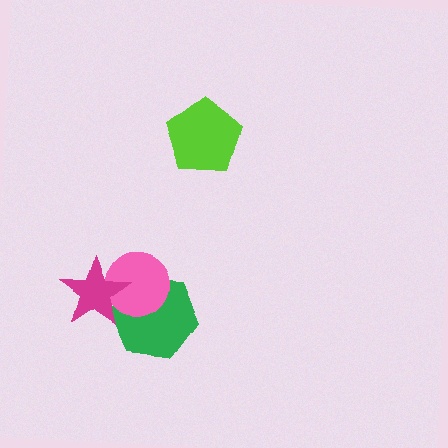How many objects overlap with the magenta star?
2 objects overlap with the magenta star.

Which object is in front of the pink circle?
The magenta star is in front of the pink circle.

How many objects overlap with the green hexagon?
2 objects overlap with the green hexagon.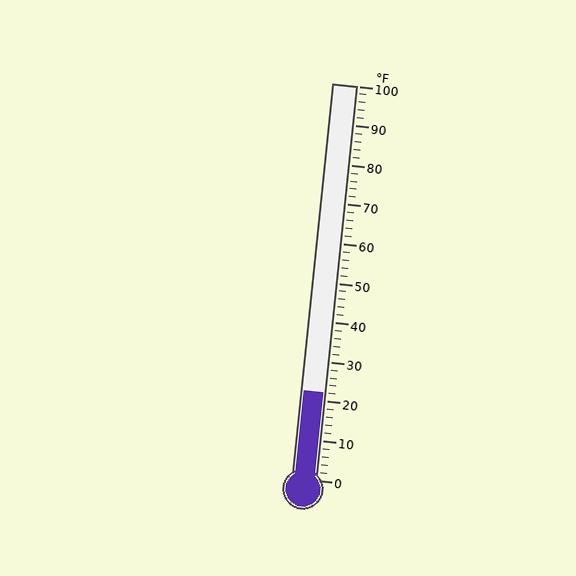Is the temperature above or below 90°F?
The temperature is below 90°F.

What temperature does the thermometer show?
The thermometer shows approximately 22°F.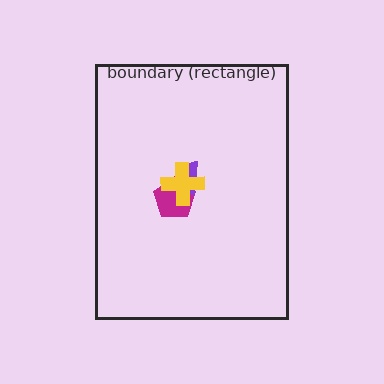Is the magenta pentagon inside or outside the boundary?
Inside.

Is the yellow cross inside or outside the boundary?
Inside.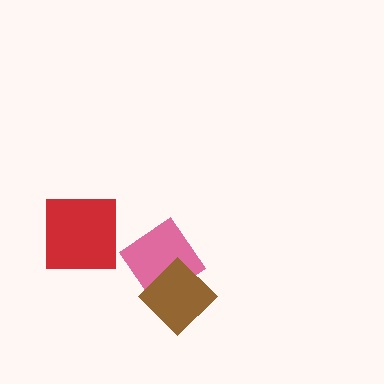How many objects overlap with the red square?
0 objects overlap with the red square.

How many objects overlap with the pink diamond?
1 object overlaps with the pink diamond.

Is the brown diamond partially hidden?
No, no other shape covers it.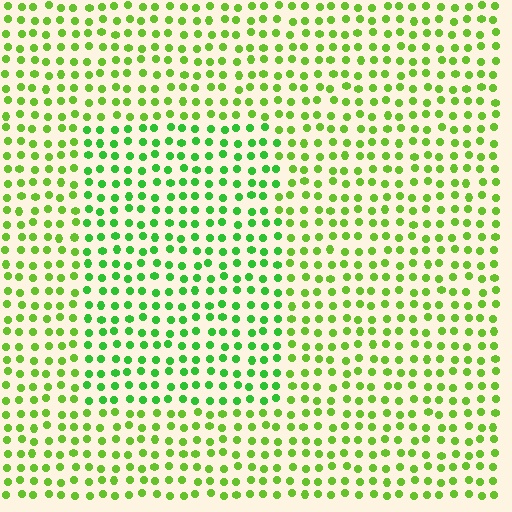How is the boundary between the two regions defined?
The boundary is defined purely by a slight shift in hue (about 25 degrees). Spacing, size, and orientation are identical on both sides.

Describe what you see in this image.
The image is filled with small lime elements in a uniform arrangement. A rectangle-shaped region is visible where the elements are tinted to a slightly different hue, forming a subtle color boundary.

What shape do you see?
I see a rectangle.